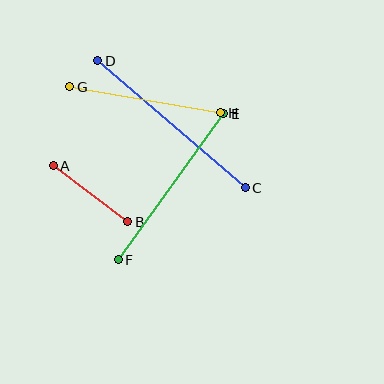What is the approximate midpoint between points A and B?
The midpoint is at approximately (90, 194) pixels.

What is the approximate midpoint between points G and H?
The midpoint is at approximately (145, 100) pixels.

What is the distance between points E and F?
The distance is approximately 180 pixels.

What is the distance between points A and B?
The distance is approximately 93 pixels.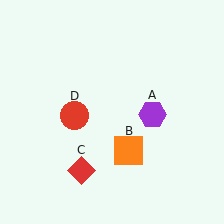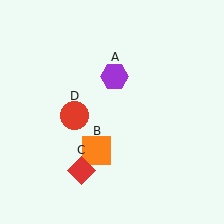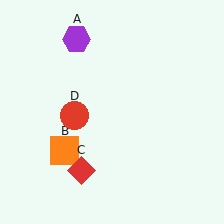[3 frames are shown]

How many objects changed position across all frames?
2 objects changed position: purple hexagon (object A), orange square (object B).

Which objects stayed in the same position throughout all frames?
Red diamond (object C) and red circle (object D) remained stationary.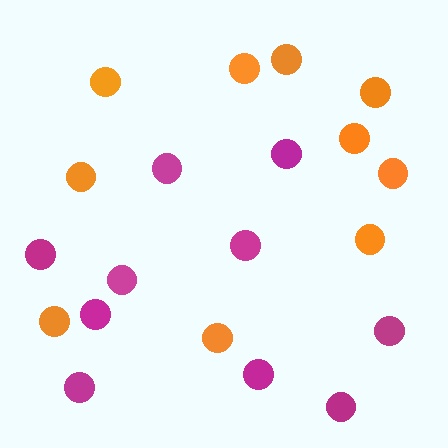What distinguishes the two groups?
There are 2 groups: one group of magenta circles (10) and one group of orange circles (10).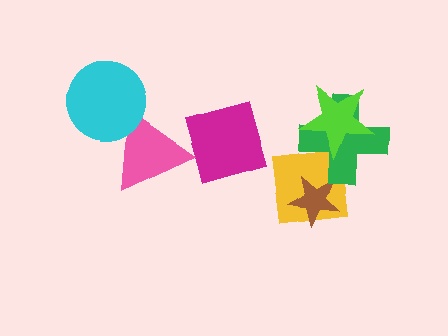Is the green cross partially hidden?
Yes, it is partially covered by another shape.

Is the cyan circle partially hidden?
No, no other shape covers it.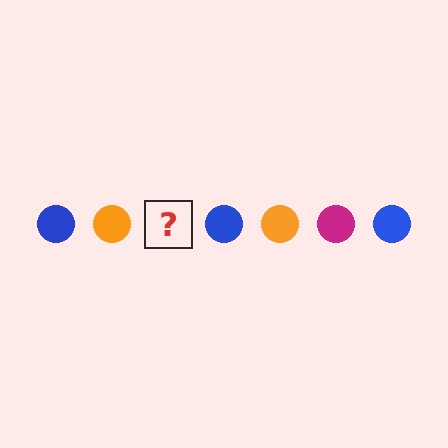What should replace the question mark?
The question mark should be replaced with a magenta circle.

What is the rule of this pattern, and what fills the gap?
The rule is that the pattern cycles through blue, orange, magenta circles. The gap should be filled with a magenta circle.